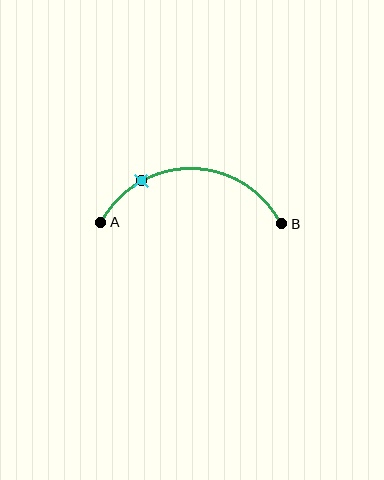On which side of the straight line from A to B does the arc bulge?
The arc bulges above the straight line connecting A and B.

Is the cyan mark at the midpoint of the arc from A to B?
No. The cyan mark lies on the arc but is closer to endpoint A. The arc midpoint would be at the point on the curve equidistant along the arc from both A and B.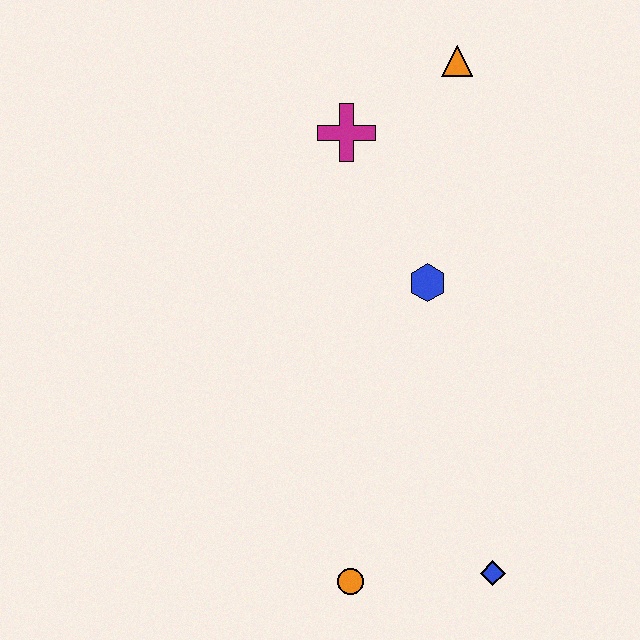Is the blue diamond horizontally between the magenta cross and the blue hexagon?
No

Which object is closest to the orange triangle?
The magenta cross is closest to the orange triangle.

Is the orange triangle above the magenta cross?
Yes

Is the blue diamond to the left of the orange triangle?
No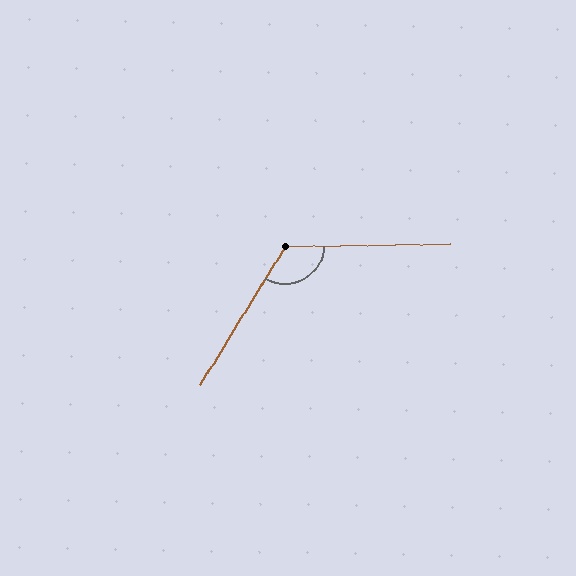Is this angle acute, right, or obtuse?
It is obtuse.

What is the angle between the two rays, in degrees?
Approximately 123 degrees.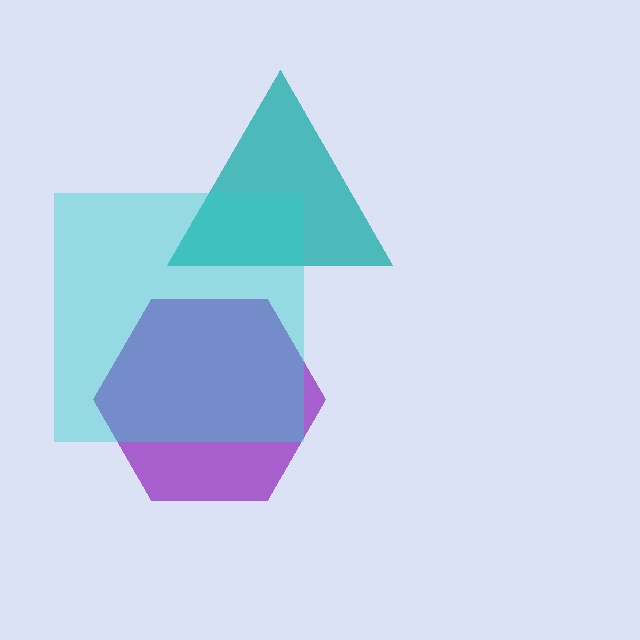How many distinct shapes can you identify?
There are 3 distinct shapes: a teal triangle, a purple hexagon, a cyan square.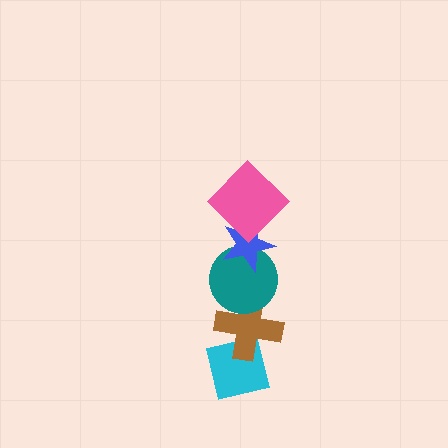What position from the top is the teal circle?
The teal circle is 3rd from the top.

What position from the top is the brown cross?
The brown cross is 4th from the top.